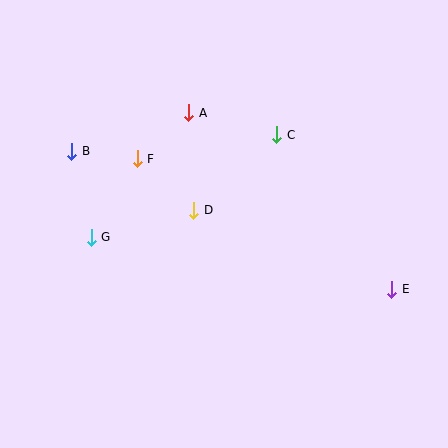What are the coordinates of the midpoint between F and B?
The midpoint between F and B is at (105, 155).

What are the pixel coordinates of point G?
Point G is at (91, 237).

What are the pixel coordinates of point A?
Point A is at (189, 113).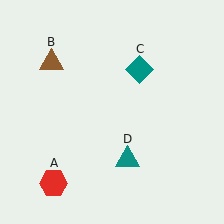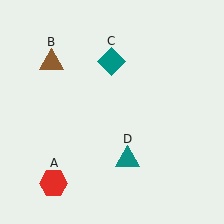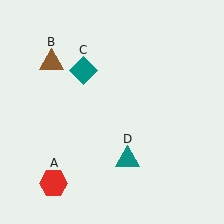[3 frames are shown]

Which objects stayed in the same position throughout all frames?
Red hexagon (object A) and brown triangle (object B) and teal triangle (object D) remained stationary.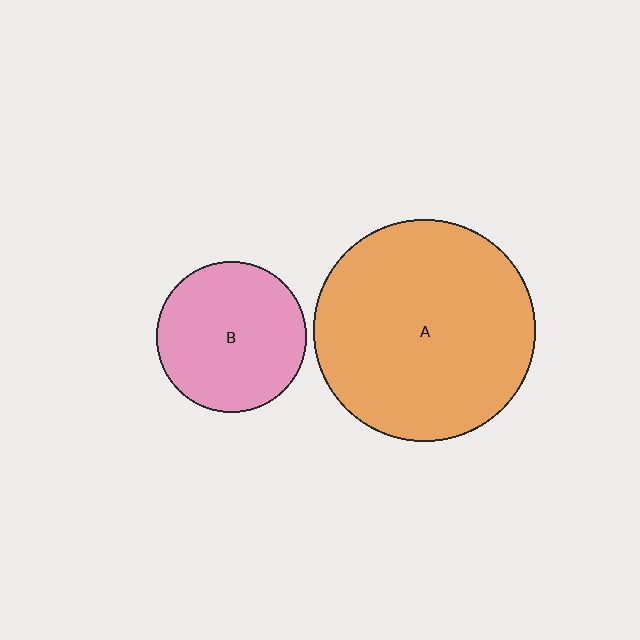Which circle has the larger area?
Circle A (orange).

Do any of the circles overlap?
No, none of the circles overlap.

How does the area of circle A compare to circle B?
Approximately 2.2 times.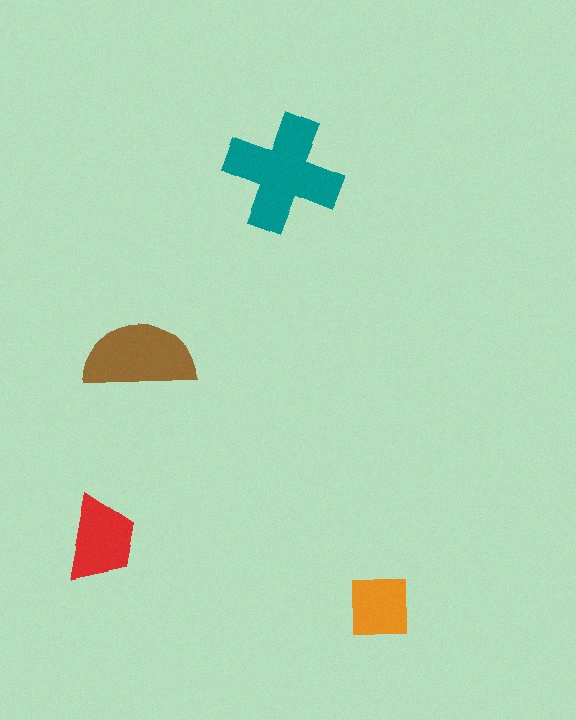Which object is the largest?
The teal cross.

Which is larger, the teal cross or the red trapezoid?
The teal cross.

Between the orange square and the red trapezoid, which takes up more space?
The red trapezoid.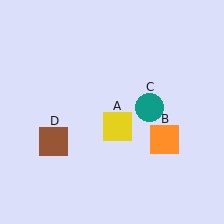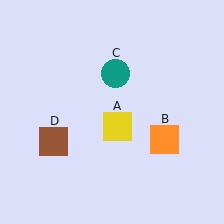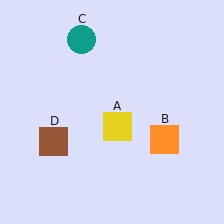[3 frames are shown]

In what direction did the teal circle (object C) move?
The teal circle (object C) moved up and to the left.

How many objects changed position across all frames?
1 object changed position: teal circle (object C).